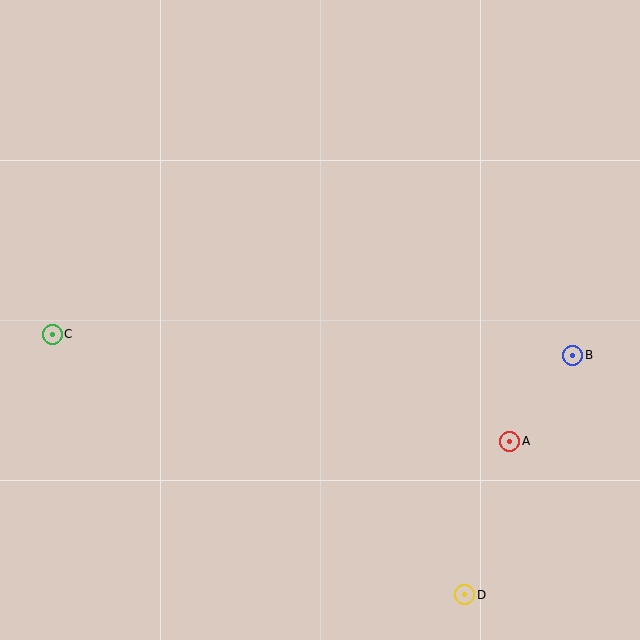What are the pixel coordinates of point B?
Point B is at (573, 355).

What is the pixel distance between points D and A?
The distance between D and A is 160 pixels.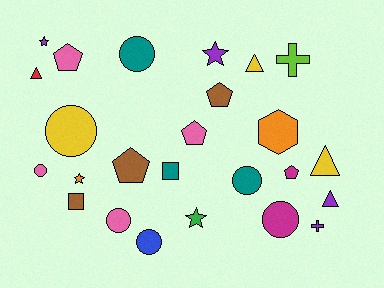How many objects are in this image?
There are 25 objects.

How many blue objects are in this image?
There is 1 blue object.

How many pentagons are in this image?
There are 5 pentagons.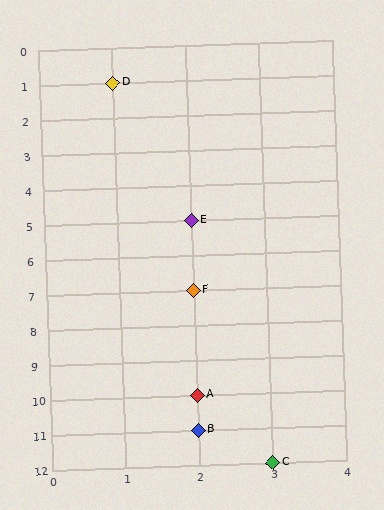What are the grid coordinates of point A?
Point A is at grid coordinates (2, 10).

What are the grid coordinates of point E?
Point E is at grid coordinates (2, 5).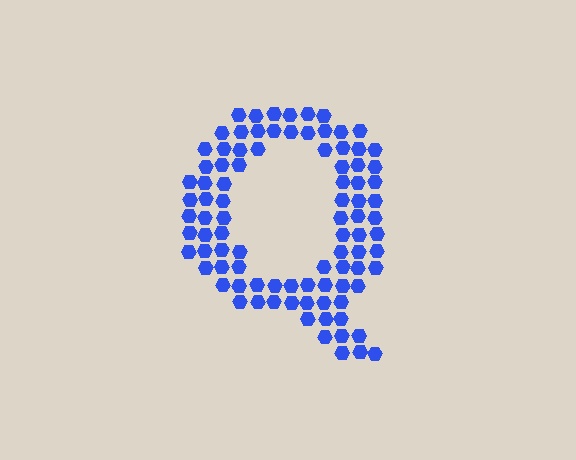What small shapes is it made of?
It is made of small hexagons.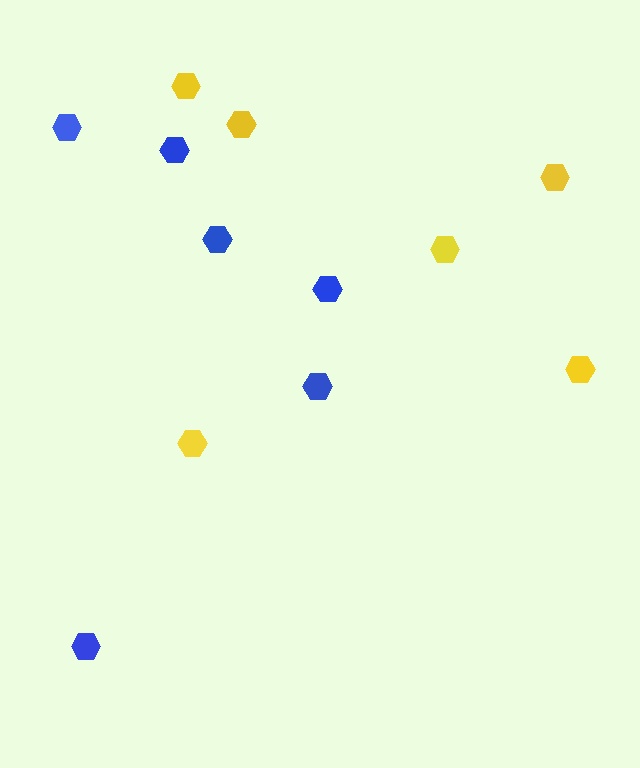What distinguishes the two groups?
There are 2 groups: one group of blue hexagons (6) and one group of yellow hexagons (6).